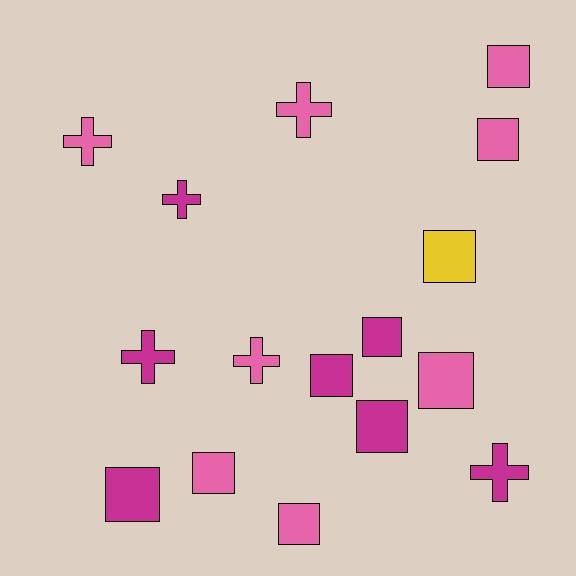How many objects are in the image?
There are 16 objects.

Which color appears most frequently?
Pink, with 8 objects.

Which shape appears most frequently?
Square, with 10 objects.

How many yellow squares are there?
There is 1 yellow square.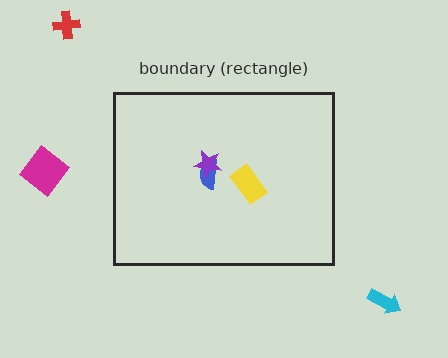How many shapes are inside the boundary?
3 inside, 3 outside.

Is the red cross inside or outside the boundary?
Outside.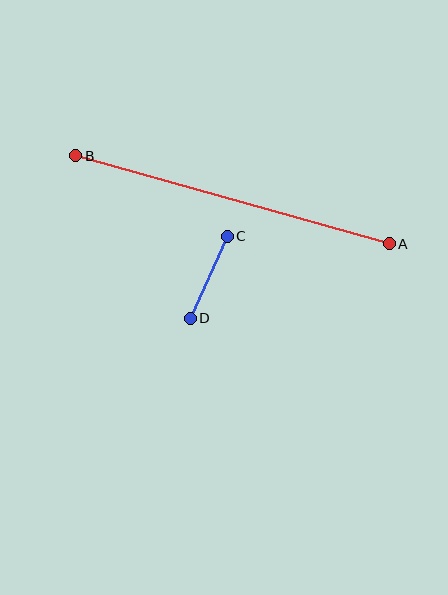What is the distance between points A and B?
The distance is approximately 325 pixels.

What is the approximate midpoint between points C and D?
The midpoint is at approximately (209, 277) pixels.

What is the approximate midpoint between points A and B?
The midpoint is at approximately (232, 200) pixels.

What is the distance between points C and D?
The distance is approximately 90 pixels.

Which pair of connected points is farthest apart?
Points A and B are farthest apart.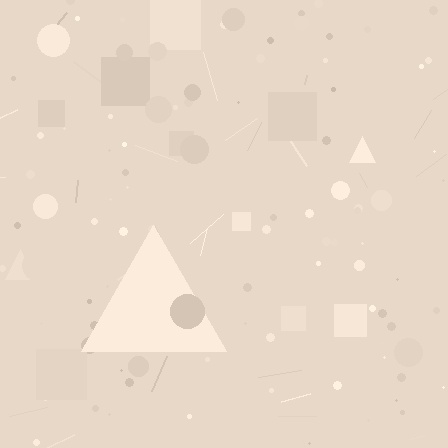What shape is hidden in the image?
A triangle is hidden in the image.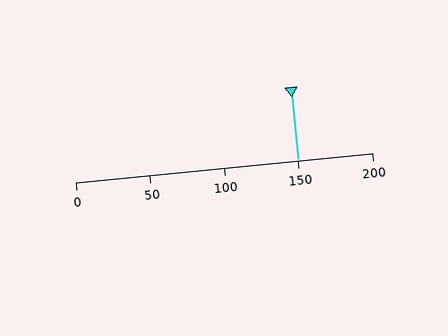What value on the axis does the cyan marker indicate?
The marker indicates approximately 150.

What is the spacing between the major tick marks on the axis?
The major ticks are spaced 50 apart.